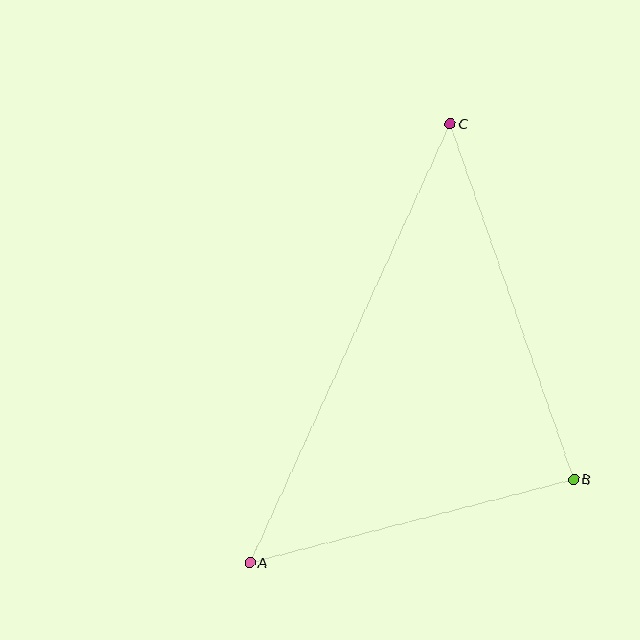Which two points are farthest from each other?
Points A and C are farthest from each other.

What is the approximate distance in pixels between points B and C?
The distance between B and C is approximately 376 pixels.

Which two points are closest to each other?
Points A and B are closest to each other.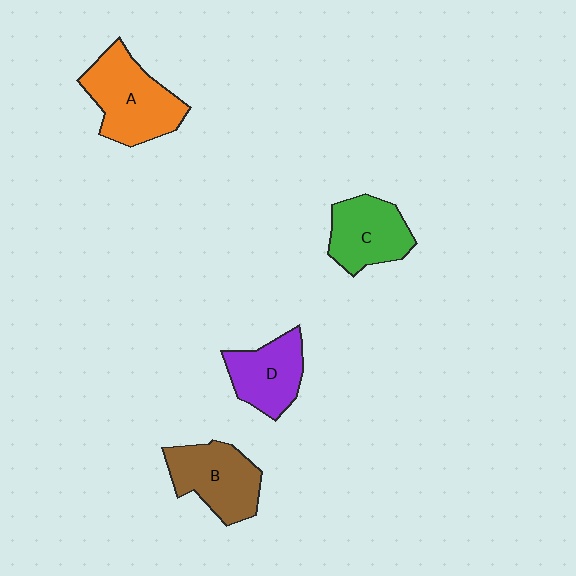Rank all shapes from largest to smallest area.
From largest to smallest: A (orange), B (brown), C (green), D (purple).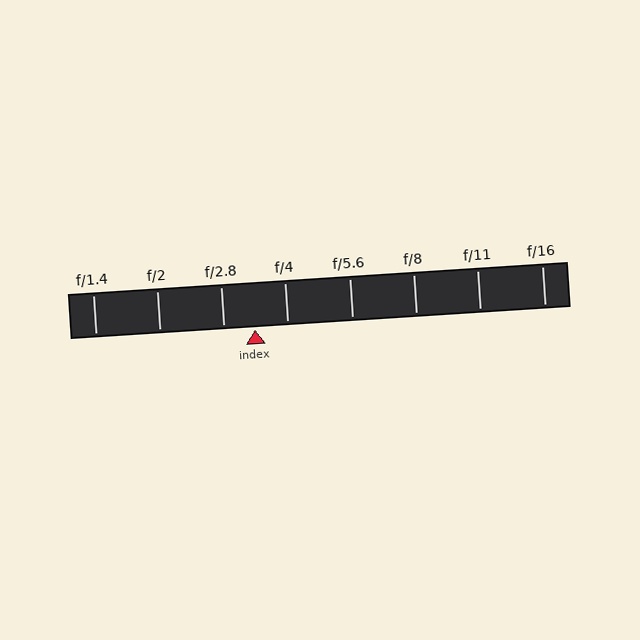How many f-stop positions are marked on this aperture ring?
There are 8 f-stop positions marked.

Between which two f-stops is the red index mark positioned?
The index mark is between f/2.8 and f/4.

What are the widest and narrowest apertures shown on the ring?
The widest aperture shown is f/1.4 and the narrowest is f/16.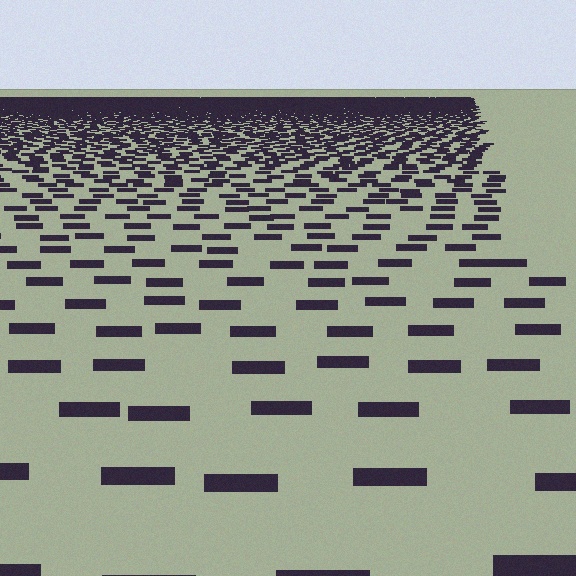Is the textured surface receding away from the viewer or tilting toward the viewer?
The surface is receding away from the viewer. Texture elements get smaller and denser toward the top.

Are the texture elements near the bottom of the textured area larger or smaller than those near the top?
Larger. Near the bottom, elements are closer to the viewer and appear at a bigger on-screen size.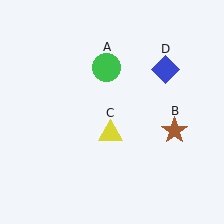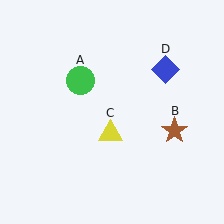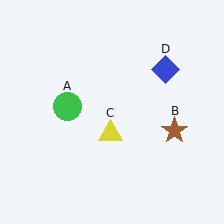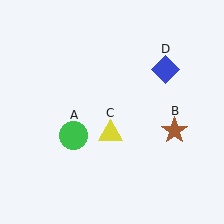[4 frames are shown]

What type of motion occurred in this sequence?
The green circle (object A) rotated counterclockwise around the center of the scene.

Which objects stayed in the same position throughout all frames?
Brown star (object B) and yellow triangle (object C) and blue diamond (object D) remained stationary.